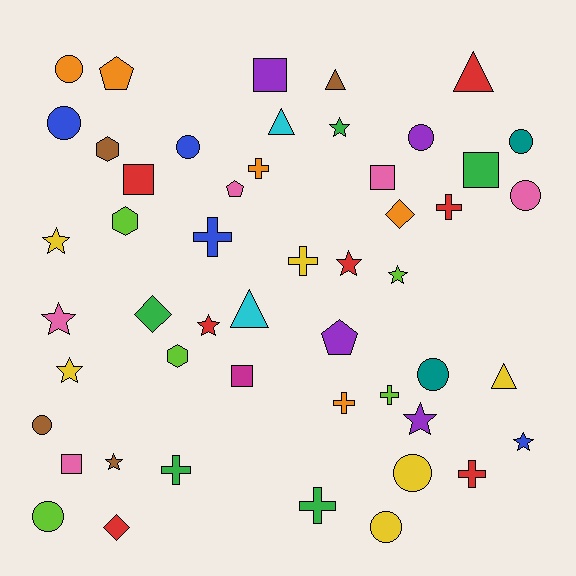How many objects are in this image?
There are 50 objects.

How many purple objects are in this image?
There are 4 purple objects.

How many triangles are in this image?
There are 5 triangles.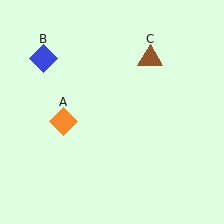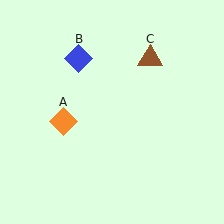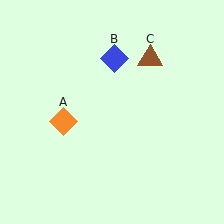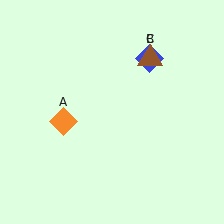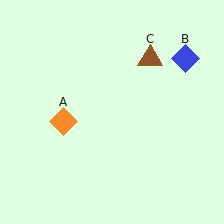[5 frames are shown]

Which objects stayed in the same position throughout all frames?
Orange diamond (object A) and brown triangle (object C) remained stationary.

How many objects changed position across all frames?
1 object changed position: blue diamond (object B).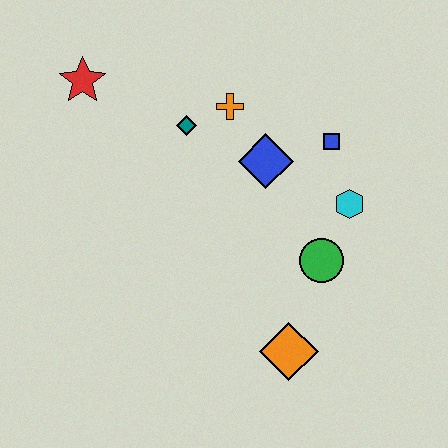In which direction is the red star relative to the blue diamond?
The red star is to the left of the blue diamond.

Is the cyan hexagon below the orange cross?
Yes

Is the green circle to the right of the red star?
Yes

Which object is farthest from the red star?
The orange diamond is farthest from the red star.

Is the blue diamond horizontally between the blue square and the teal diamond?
Yes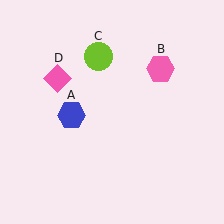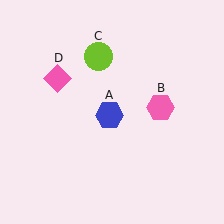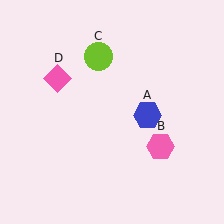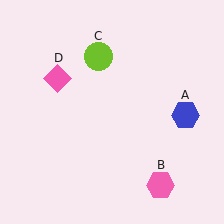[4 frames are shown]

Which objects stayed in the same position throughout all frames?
Lime circle (object C) and pink diamond (object D) remained stationary.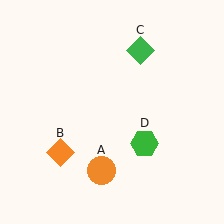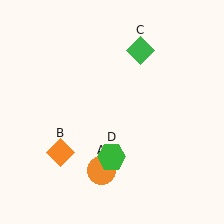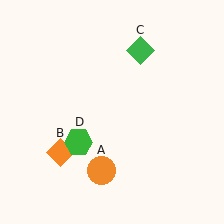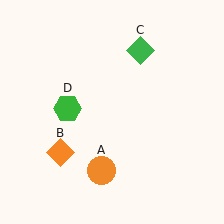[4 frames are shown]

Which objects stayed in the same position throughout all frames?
Orange circle (object A) and orange diamond (object B) and green diamond (object C) remained stationary.